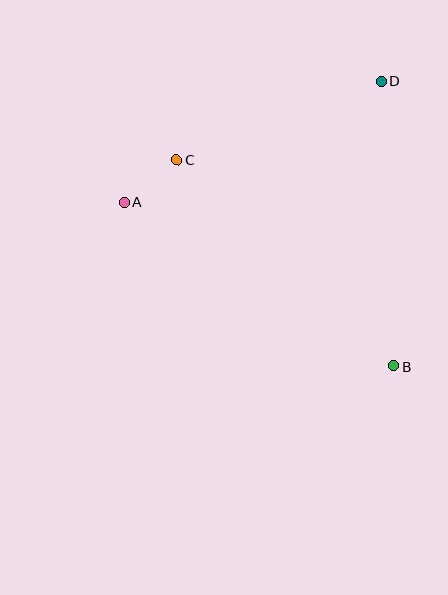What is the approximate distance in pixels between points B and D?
The distance between B and D is approximately 285 pixels.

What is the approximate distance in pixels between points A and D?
The distance between A and D is approximately 284 pixels.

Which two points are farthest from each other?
Points A and B are farthest from each other.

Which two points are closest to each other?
Points A and C are closest to each other.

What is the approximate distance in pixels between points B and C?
The distance between B and C is approximately 299 pixels.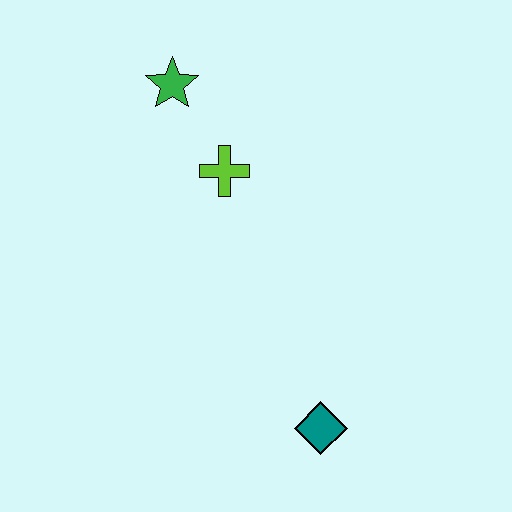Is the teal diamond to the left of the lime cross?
No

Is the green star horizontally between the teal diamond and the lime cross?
No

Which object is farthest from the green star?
The teal diamond is farthest from the green star.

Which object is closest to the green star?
The lime cross is closest to the green star.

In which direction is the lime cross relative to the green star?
The lime cross is below the green star.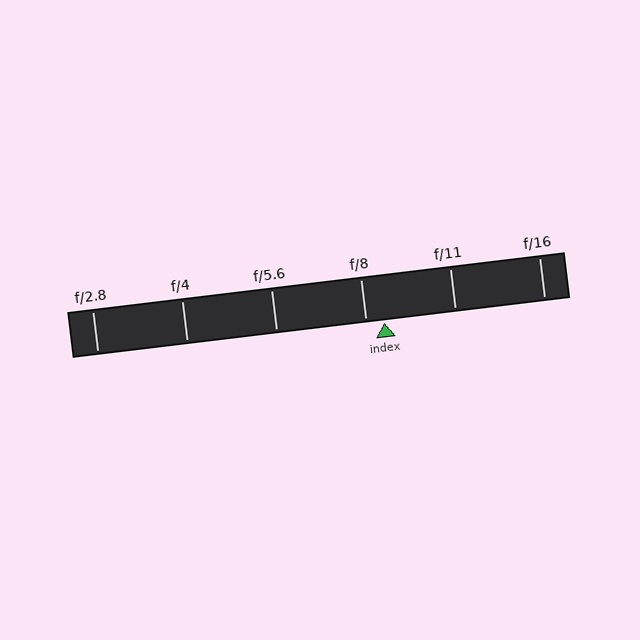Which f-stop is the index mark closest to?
The index mark is closest to f/8.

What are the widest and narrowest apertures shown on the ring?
The widest aperture shown is f/2.8 and the narrowest is f/16.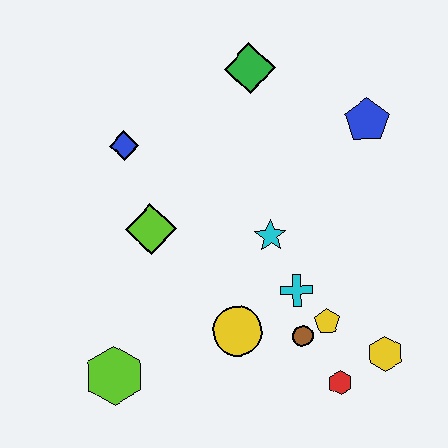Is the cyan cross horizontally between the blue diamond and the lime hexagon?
No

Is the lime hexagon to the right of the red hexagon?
No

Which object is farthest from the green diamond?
The lime hexagon is farthest from the green diamond.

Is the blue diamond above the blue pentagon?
No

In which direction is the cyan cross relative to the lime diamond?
The cyan cross is to the right of the lime diamond.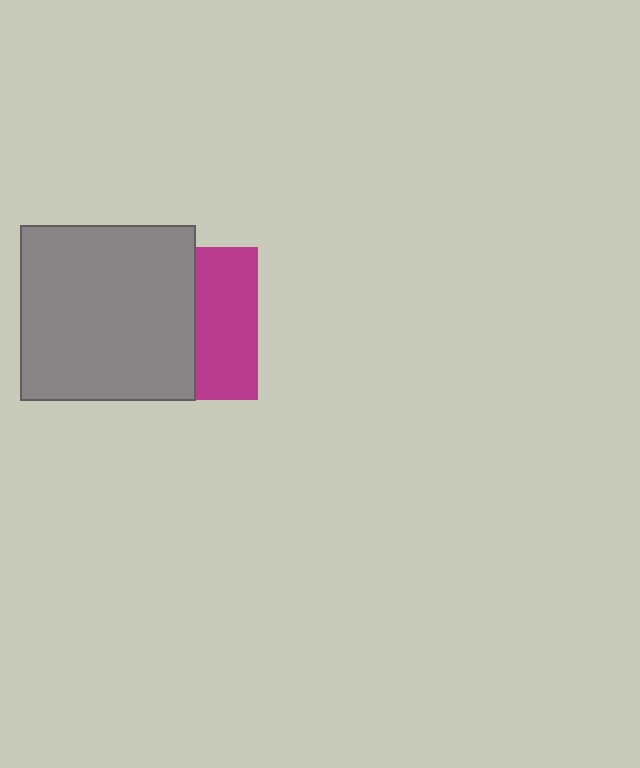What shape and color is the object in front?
The object in front is a gray square.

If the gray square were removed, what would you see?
You would see the complete magenta square.